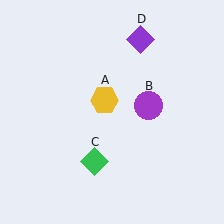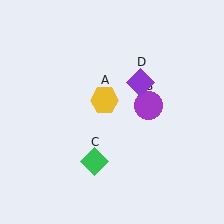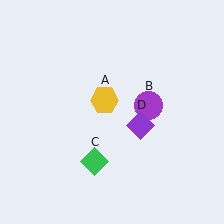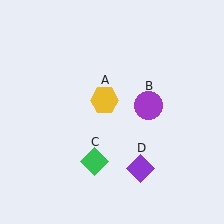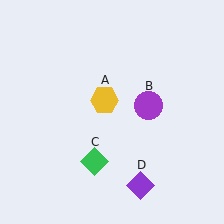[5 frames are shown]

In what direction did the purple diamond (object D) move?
The purple diamond (object D) moved down.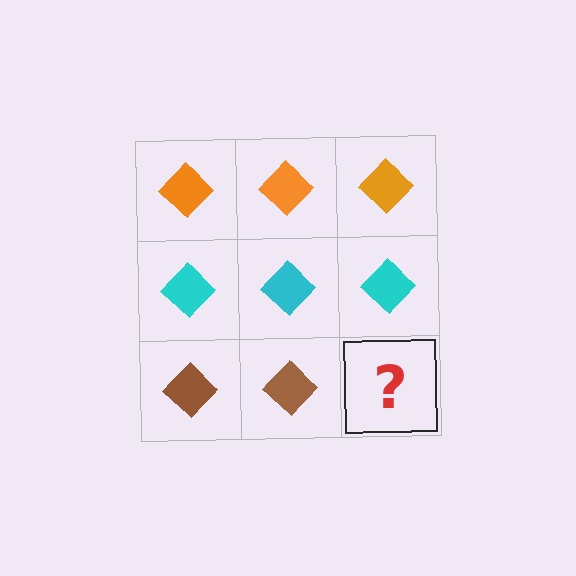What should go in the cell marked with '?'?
The missing cell should contain a brown diamond.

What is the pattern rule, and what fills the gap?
The rule is that each row has a consistent color. The gap should be filled with a brown diamond.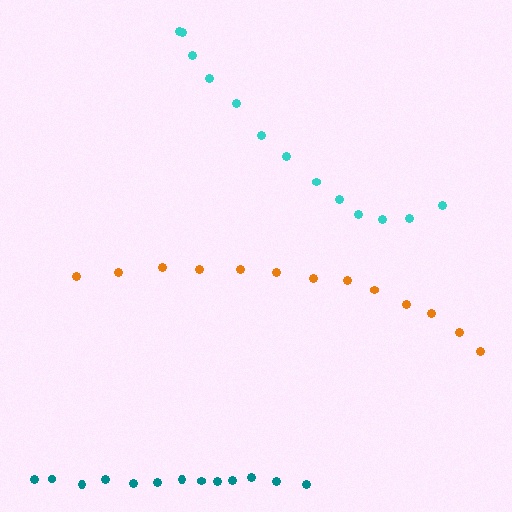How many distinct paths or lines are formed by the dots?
There are 3 distinct paths.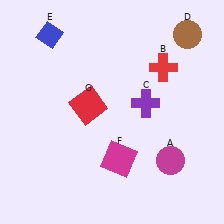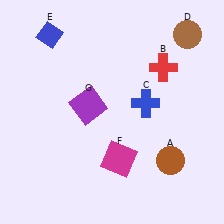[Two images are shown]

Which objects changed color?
A changed from magenta to brown. C changed from purple to blue. G changed from red to purple.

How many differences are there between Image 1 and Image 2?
There are 3 differences between the two images.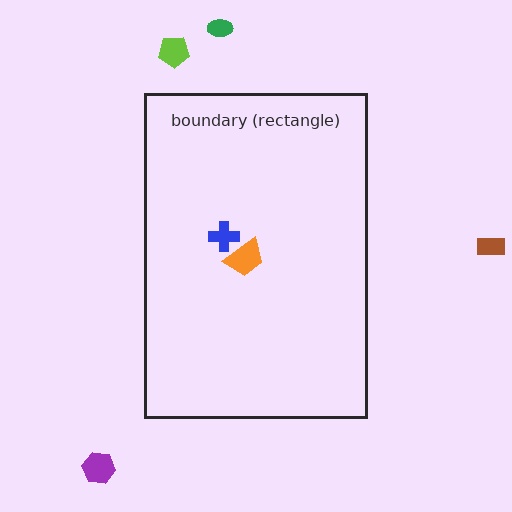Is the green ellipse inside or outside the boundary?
Outside.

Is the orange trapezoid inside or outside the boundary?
Inside.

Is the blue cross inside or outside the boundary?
Inside.